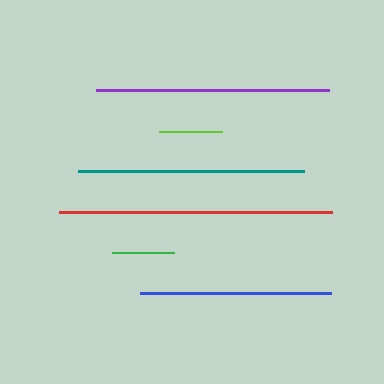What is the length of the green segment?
The green segment is approximately 62 pixels long.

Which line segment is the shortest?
The green line is the shortest at approximately 62 pixels.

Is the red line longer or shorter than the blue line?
The red line is longer than the blue line.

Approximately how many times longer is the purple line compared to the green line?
The purple line is approximately 3.8 times the length of the green line.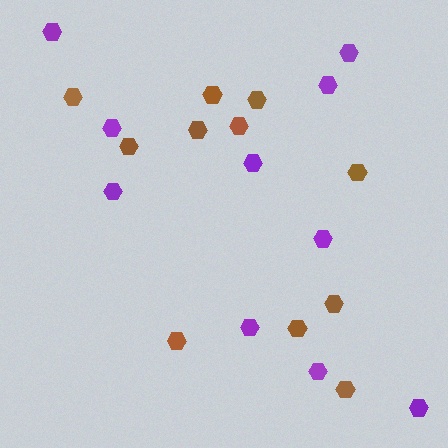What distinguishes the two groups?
There are 2 groups: one group of purple hexagons (10) and one group of brown hexagons (11).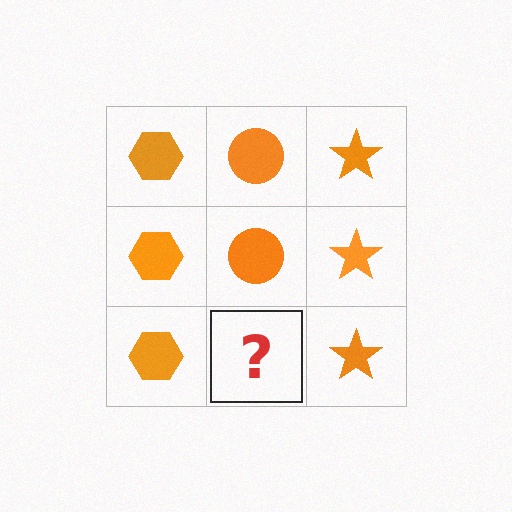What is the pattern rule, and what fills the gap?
The rule is that each column has a consistent shape. The gap should be filled with an orange circle.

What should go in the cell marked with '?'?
The missing cell should contain an orange circle.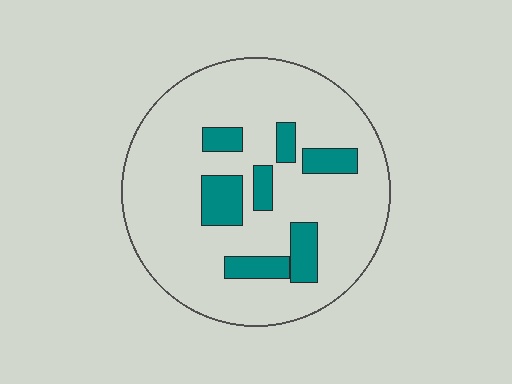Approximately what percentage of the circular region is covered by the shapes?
Approximately 15%.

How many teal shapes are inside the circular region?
7.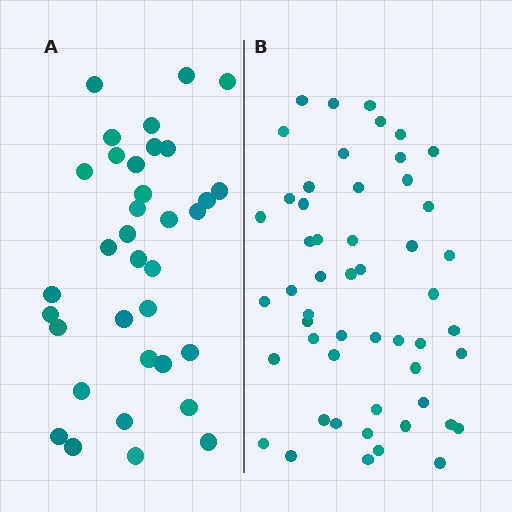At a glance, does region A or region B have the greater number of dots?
Region B (the right region) has more dots.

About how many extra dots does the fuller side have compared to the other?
Region B has approximately 15 more dots than region A.